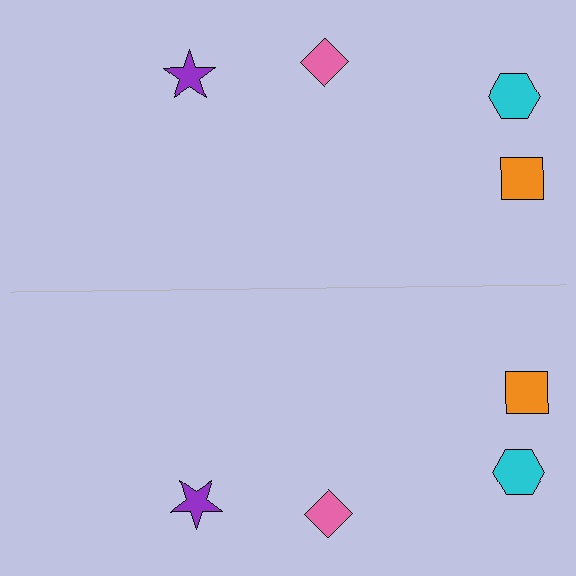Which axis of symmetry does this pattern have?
The pattern has a horizontal axis of symmetry running through the center of the image.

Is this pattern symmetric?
Yes, this pattern has bilateral (reflection) symmetry.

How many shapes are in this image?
There are 8 shapes in this image.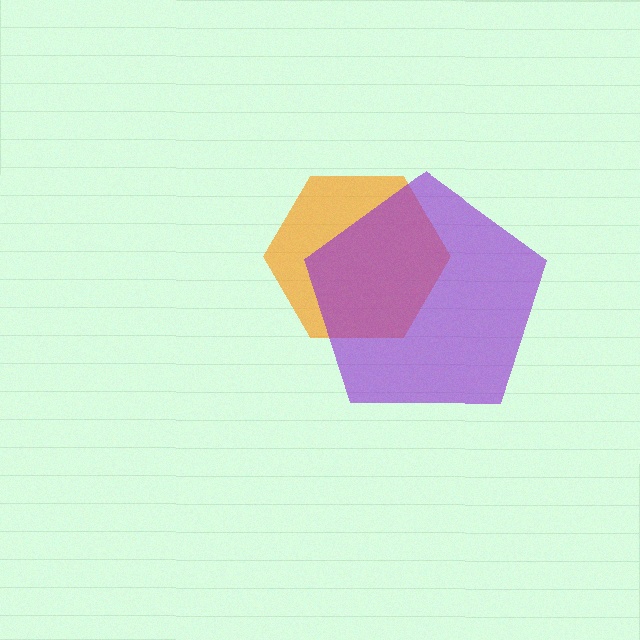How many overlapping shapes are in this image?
There are 2 overlapping shapes in the image.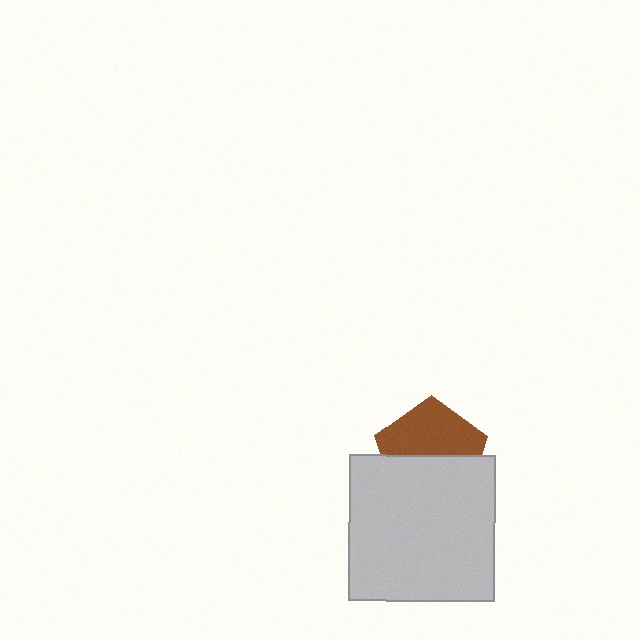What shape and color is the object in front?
The object in front is a light gray square.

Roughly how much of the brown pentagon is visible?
About half of it is visible (roughly 50%).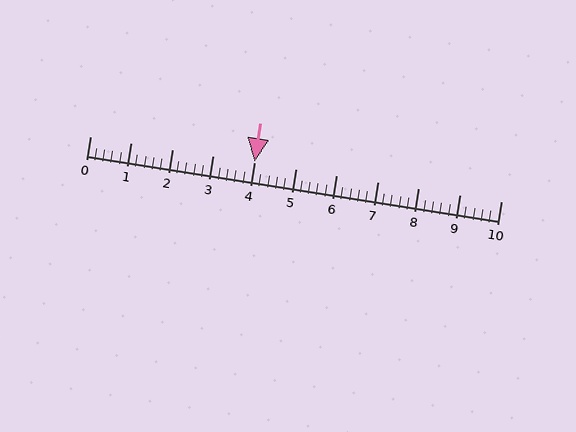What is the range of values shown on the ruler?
The ruler shows values from 0 to 10.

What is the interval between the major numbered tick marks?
The major tick marks are spaced 1 units apart.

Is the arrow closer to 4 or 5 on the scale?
The arrow is closer to 4.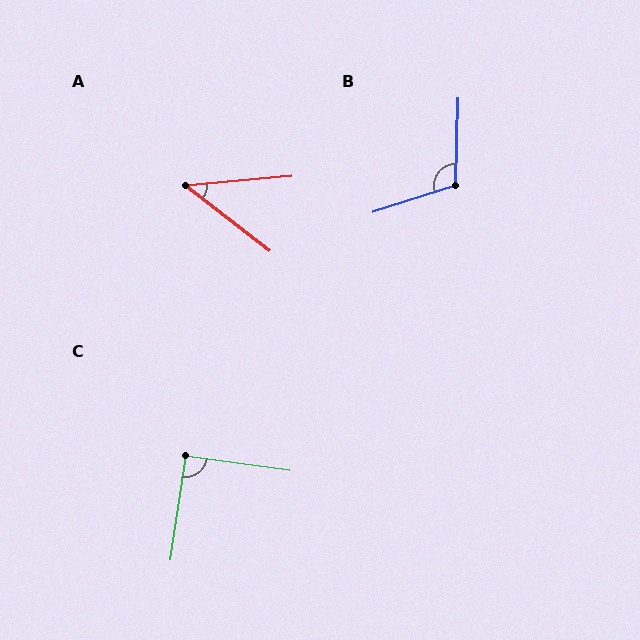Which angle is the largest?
B, at approximately 109 degrees.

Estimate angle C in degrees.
Approximately 91 degrees.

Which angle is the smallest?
A, at approximately 43 degrees.